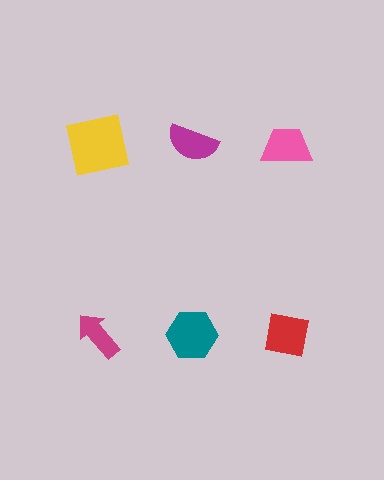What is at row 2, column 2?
A teal hexagon.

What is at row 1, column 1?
A yellow square.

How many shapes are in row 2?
3 shapes.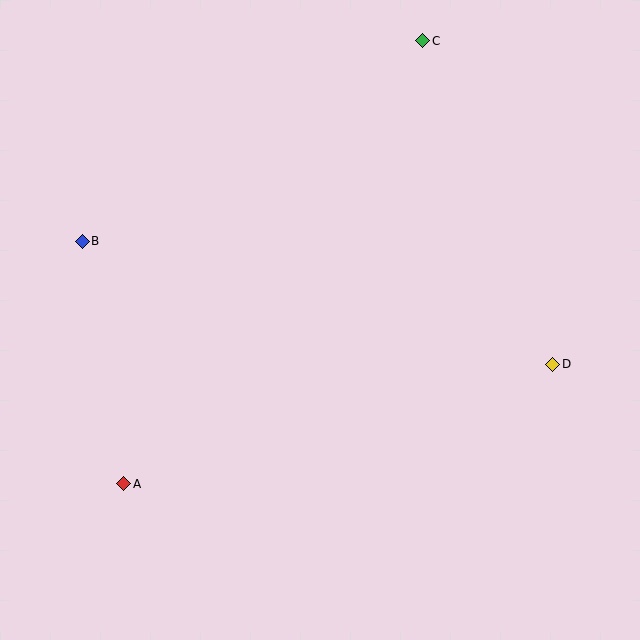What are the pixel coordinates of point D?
Point D is at (553, 364).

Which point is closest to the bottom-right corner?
Point D is closest to the bottom-right corner.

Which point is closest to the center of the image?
Point D at (553, 364) is closest to the center.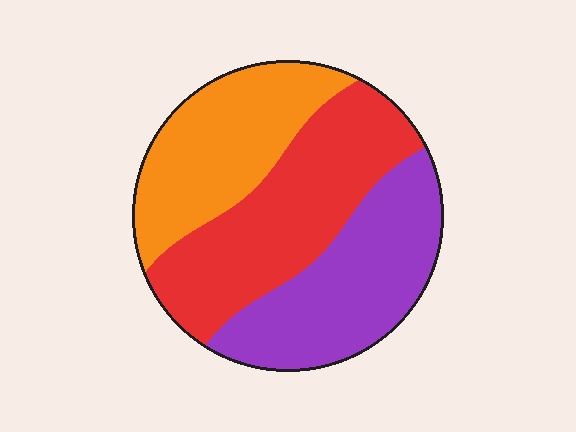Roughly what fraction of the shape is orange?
Orange covers 29% of the shape.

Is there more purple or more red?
Red.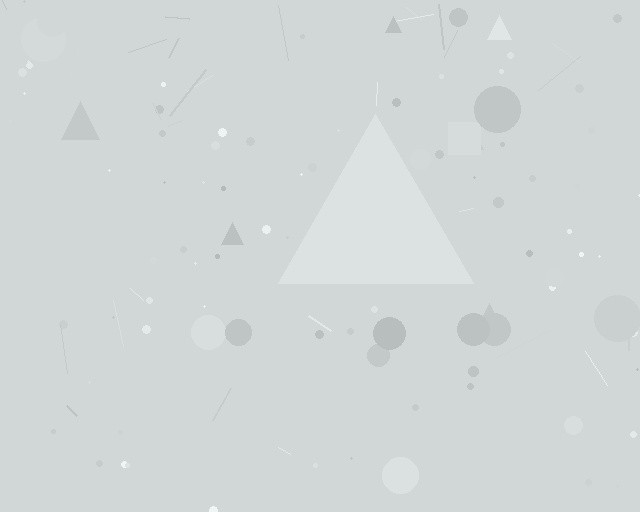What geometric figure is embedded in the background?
A triangle is embedded in the background.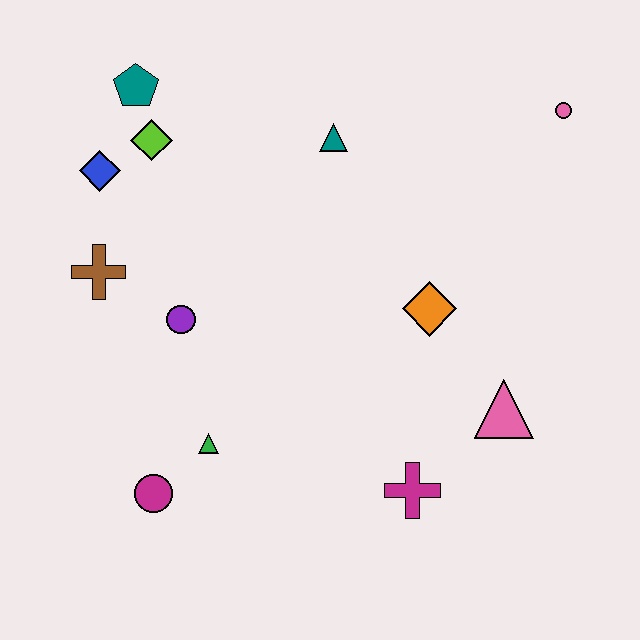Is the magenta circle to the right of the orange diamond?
No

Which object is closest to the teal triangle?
The lime diamond is closest to the teal triangle.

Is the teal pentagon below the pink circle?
No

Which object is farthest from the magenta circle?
The pink circle is farthest from the magenta circle.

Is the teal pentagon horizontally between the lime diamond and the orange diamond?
No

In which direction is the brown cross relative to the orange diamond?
The brown cross is to the left of the orange diamond.